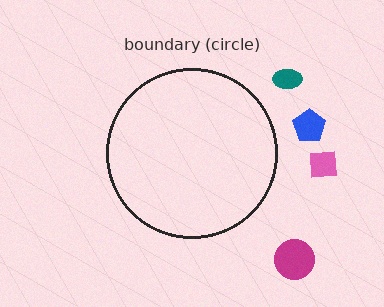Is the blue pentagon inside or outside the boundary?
Outside.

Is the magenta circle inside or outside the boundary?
Outside.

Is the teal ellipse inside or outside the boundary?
Outside.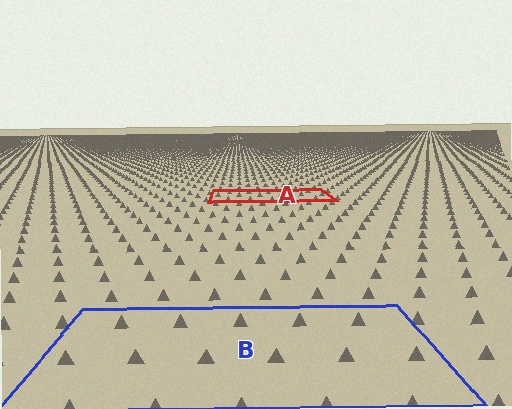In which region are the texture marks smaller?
The texture marks are smaller in region A, because it is farther away.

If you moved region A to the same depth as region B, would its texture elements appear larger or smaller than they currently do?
They would appear larger. At a closer depth, the same texture elements are projected at a bigger on-screen size.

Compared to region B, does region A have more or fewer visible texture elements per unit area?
Region A has more texture elements per unit area — they are packed more densely because it is farther away.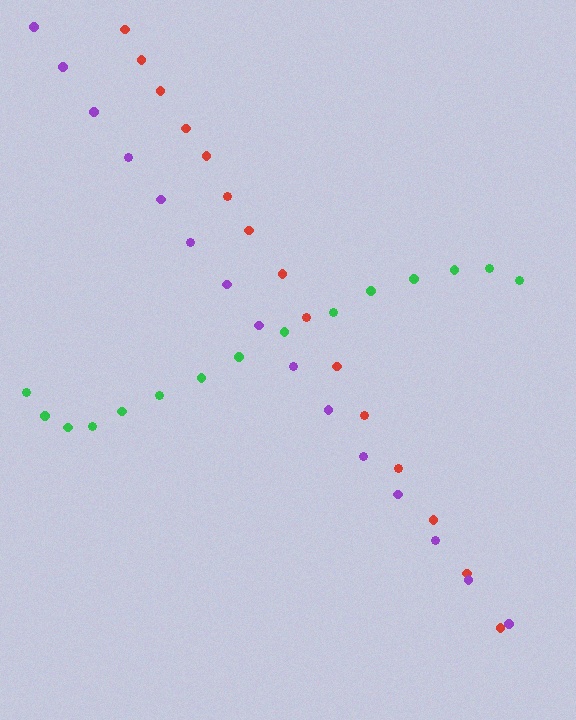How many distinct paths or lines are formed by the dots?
There are 3 distinct paths.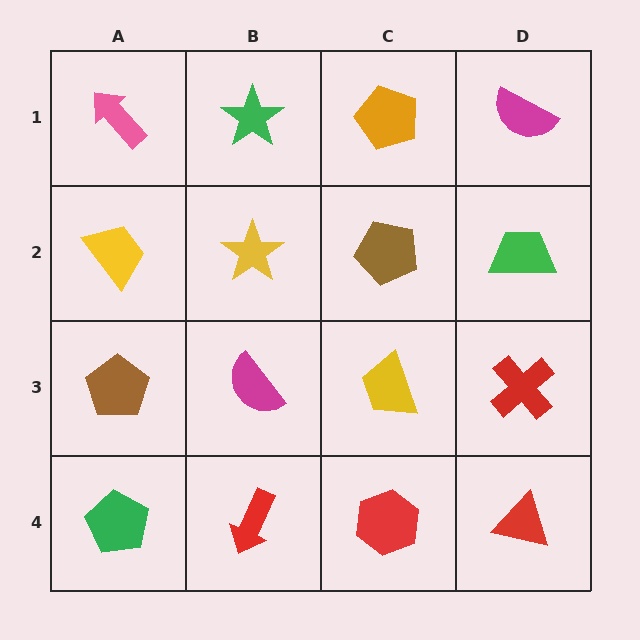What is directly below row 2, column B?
A magenta semicircle.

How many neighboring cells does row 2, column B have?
4.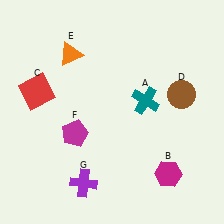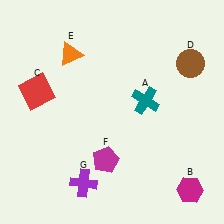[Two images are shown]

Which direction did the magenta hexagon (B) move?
The magenta hexagon (B) moved right.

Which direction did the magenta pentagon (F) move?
The magenta pentagon (F) moved right.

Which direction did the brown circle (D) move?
The brown circle (D) moved up.